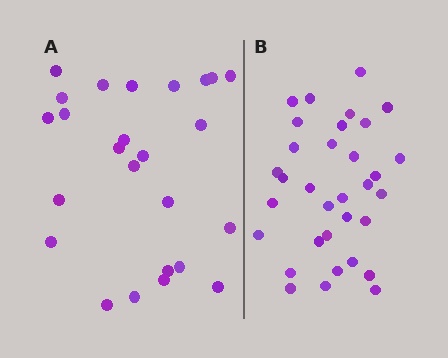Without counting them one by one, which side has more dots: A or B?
Region B (the right region) has more dots.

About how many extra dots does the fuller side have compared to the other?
Region B has roughly 8 or so more dots than region A.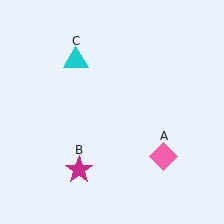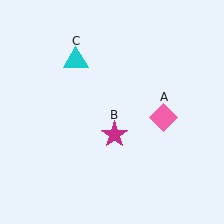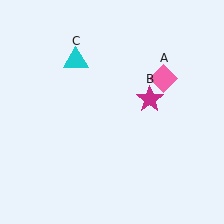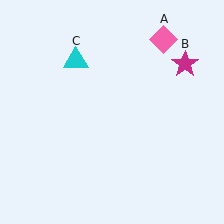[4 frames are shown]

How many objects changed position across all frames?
2 objects changed position: pink diamond (object A), magenta star (object B).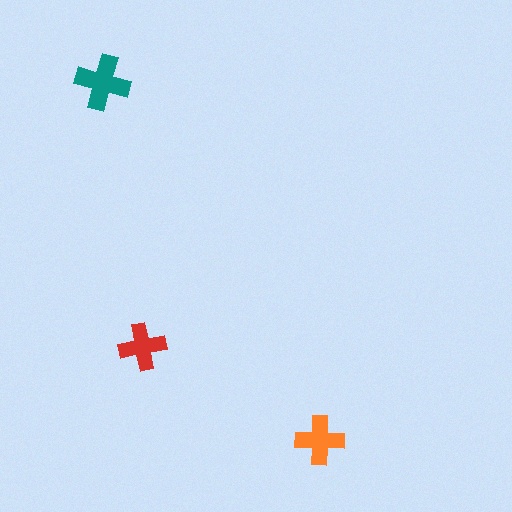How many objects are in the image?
There are 3 objects in the image.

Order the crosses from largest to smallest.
the teal one, the orange one, the red one.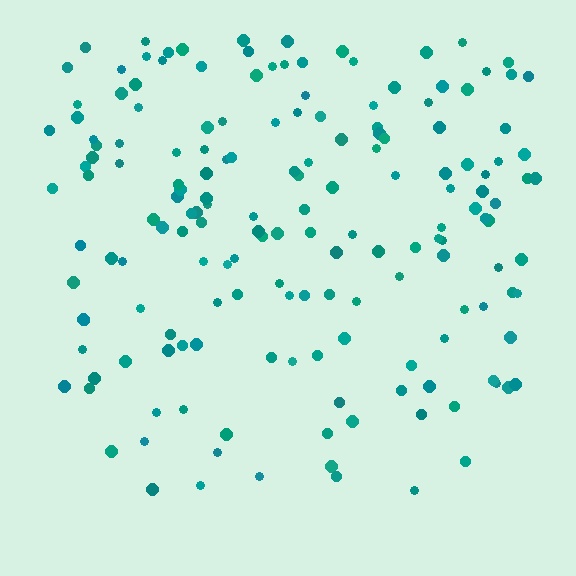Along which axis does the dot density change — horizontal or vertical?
Vertical.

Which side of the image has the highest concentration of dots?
The top.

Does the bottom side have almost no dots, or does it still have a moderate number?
Still a moderate number, just noticeably fewer than the top.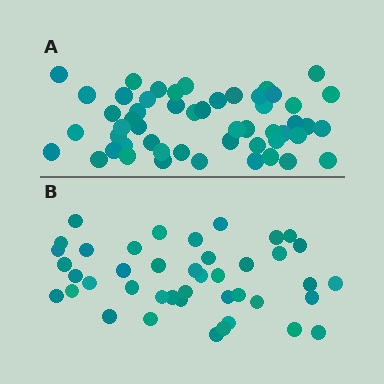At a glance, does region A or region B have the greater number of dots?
Region A (the top region) has more dots.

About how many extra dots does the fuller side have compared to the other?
Region A has roughly 10 or so more dots than region B.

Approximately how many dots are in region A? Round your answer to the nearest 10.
About 50 dots. (The exact count is 52, which rounds to 50.)